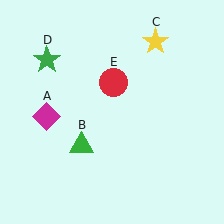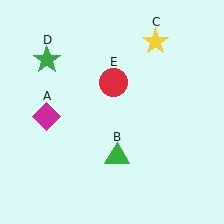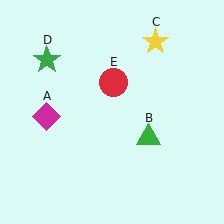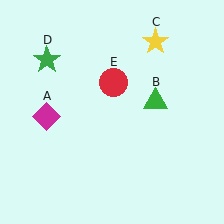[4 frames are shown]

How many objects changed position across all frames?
1 object changed position: green triangle (object B).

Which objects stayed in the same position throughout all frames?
Magenta diamond (object A) and yellow star (object C) and green star (object D) and red circle (object E) remained stationary.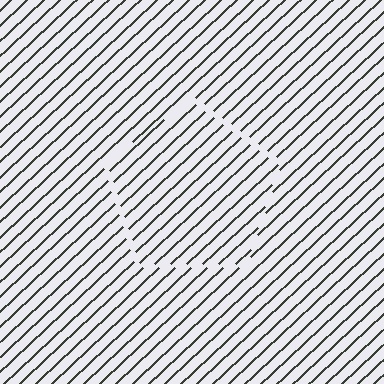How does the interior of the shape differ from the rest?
The interior of the shape contains the same grating, shifted by half a period — the contour is defined by the phase discontinuity where line-ends from the inner and outer gratings abut.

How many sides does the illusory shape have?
5 sides — the line-ends trace a pentagon.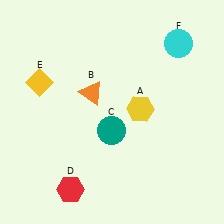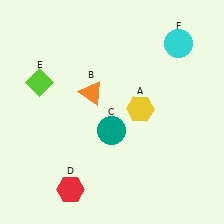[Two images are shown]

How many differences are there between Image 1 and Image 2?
There is 1 difference between the two images.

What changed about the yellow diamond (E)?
In Image 1, E is yellow. In Image 2, it changed to lime.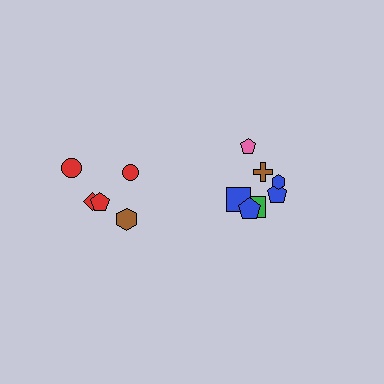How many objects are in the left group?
There are 5 objects.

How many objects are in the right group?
There are 7 objects.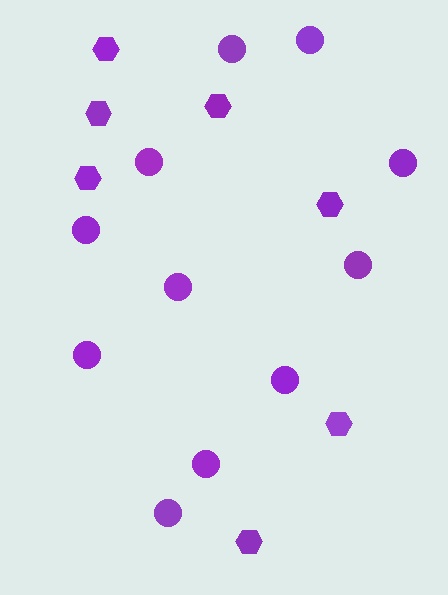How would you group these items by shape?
There are 2 groups: one group of circles (11) and one group of hexagons (7).